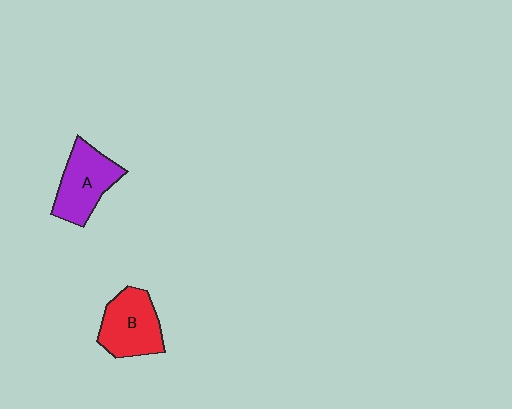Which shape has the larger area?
Shape A (purple).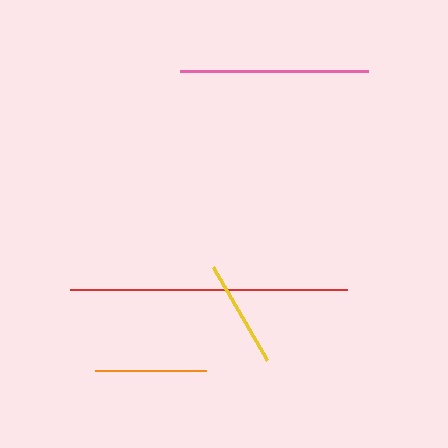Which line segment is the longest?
The red line is the longest at approximately 277 pixels.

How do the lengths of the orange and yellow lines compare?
The orange and yellow lines are approximately the same length.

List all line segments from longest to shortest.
From longest to shortest: red, pink, orange, yellow.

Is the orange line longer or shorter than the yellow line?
The orange line is longer than the yellow line.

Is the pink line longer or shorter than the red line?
The red line is longer than the pink line.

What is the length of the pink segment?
The pink segment is approximately 187 pixels long.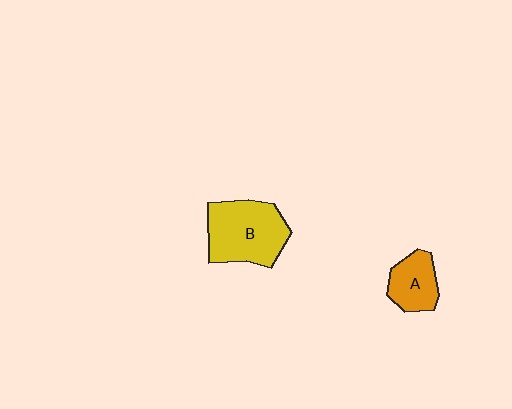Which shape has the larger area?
Shape B (yellow).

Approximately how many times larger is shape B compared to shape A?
Approximately 1.9 times.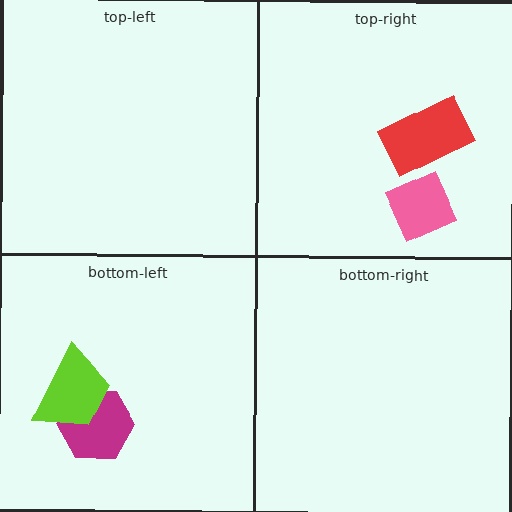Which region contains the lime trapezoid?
The bottom-left region.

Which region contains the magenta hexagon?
The bottom-left region.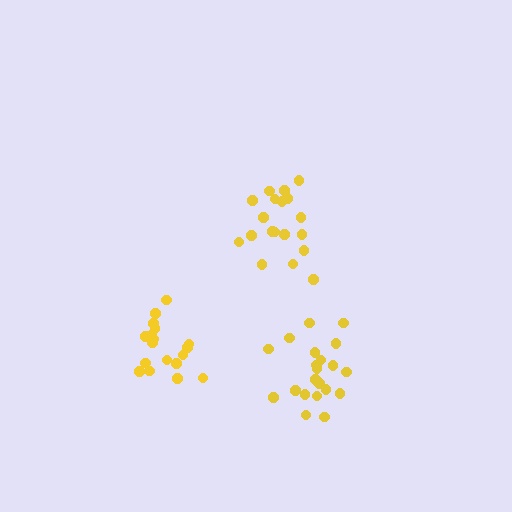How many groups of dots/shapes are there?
There are 3 groups.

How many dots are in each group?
Group 1: 19 dots, Group 2: 18 dots, Group 3: 21 dots (58 total).